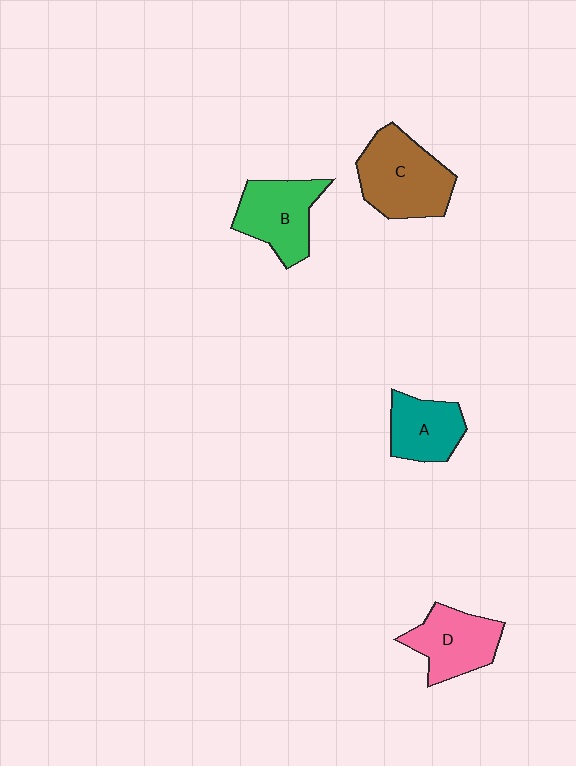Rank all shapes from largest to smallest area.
From largest to smallest: C (brown), B (green), D (pink), A (teal).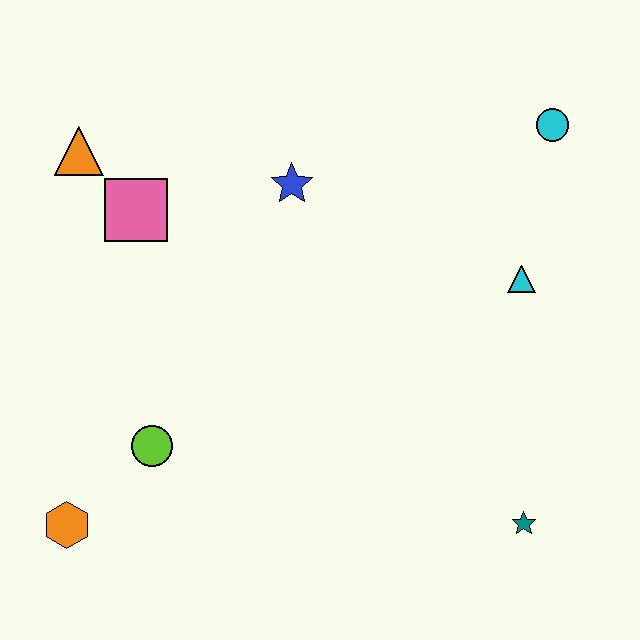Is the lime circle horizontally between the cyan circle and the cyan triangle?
No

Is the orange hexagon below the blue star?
Yes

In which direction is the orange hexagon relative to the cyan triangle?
The orange hexagon is to the left of the cyan triangle.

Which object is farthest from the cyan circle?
The orange hexagon is farthest from the cyan circle.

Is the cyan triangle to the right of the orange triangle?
Yes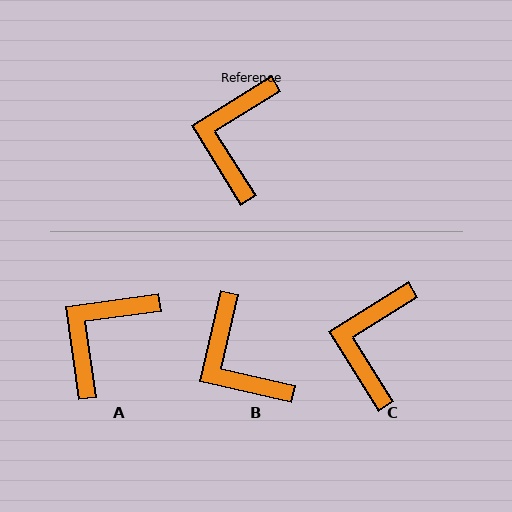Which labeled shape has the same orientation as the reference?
C.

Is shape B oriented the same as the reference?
No, it is off by about 45 degrees.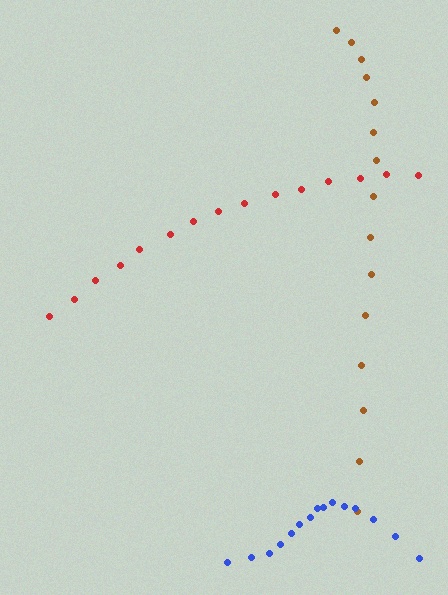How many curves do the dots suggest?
There are 3 distinct paths.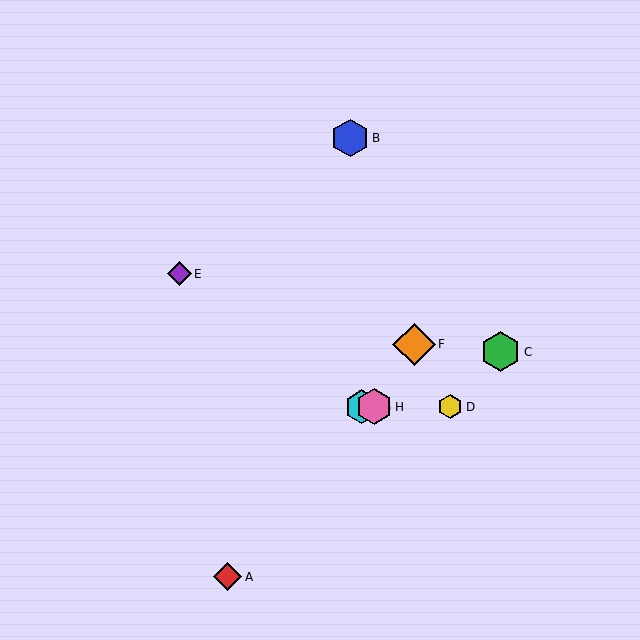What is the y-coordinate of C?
Object C is at y≈352.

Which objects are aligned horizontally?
Objects D, G, H are aligned horizontally.